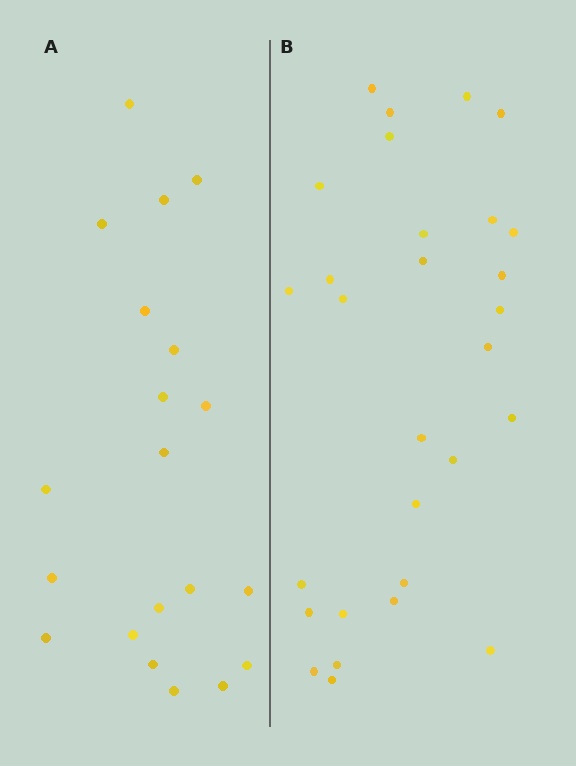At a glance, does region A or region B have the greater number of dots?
Region B (the right region) has more dots.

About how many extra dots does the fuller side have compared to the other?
Region B has roughly 8 or so more dots than region A.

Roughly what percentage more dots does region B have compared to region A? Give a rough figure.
About 45% more.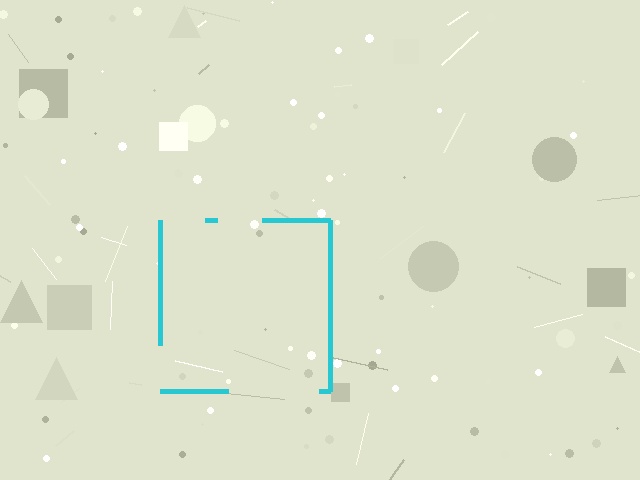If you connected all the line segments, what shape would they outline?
They would outline a square.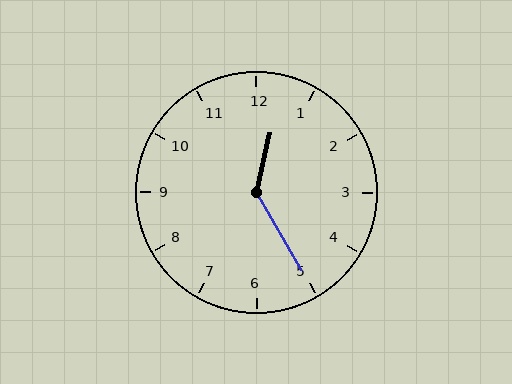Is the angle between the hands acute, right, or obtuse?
It is obtuse.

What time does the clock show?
12:25.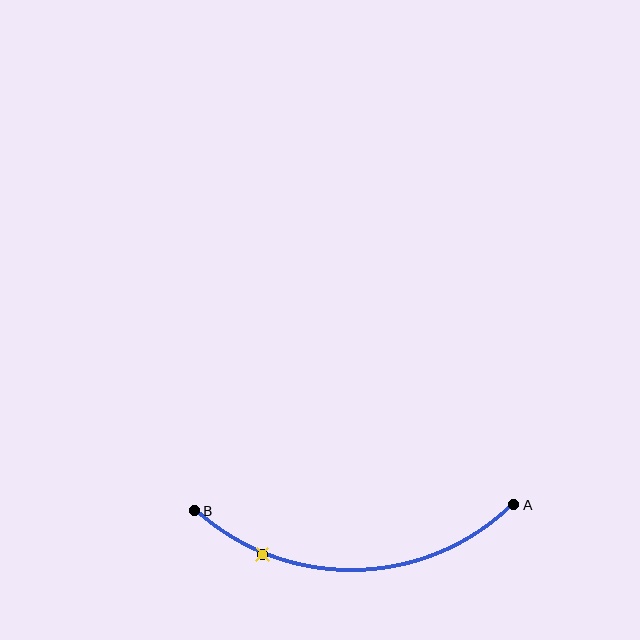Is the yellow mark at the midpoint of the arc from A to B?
No. The yellow mark lies on the arc but is closer to endpoint B. The arc midpoint would be at the point on the curve equidistant along the arc from both A and B.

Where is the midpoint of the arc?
The arc midpoint is the point on the curve farthest from the straight line joining A and B. It sits below that line.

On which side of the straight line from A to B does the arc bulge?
The arc bulges below the straight line connecting A and B.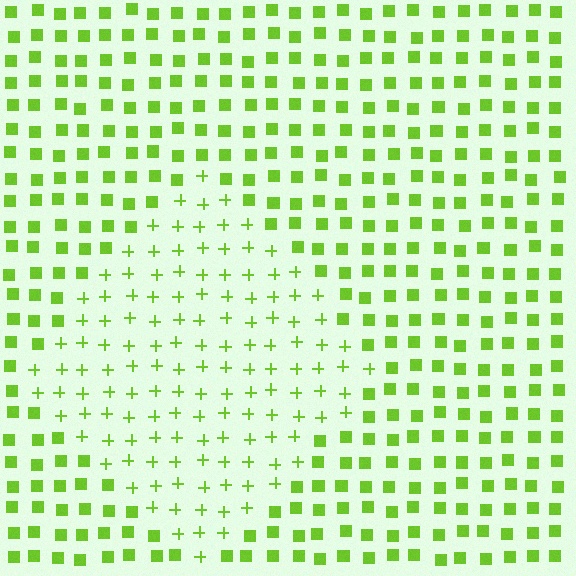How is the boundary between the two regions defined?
The boundary is defined by a change in element shape: plus signs inside vs. squares outside. All elements share the same color and spacing.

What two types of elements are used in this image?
The image uses plus signs inside the diamond region and squares outside it.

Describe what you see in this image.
The image is filled with small lime elements arranged in a uniform grid. A diamond-shaped region contains plus signs, while the surrounding area contains squares. The boundary is defined purely by the change in element shape.